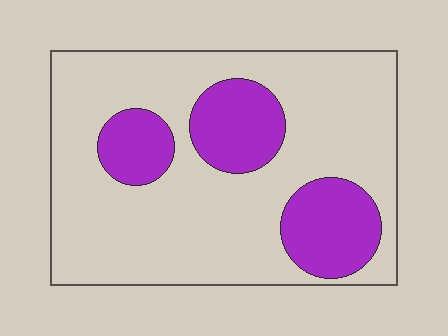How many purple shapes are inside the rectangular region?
3.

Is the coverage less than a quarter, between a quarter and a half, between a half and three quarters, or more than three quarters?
Less than a quarter.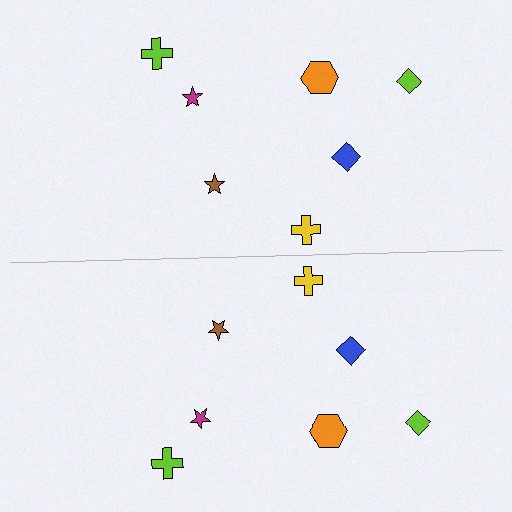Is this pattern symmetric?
Yes, this pattern has bilateral (reflection) symmetry.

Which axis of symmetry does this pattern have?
The pattern has a horizontal axis of symmetry running through the center of the image.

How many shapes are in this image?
There are 14 shapes in this image.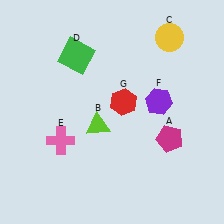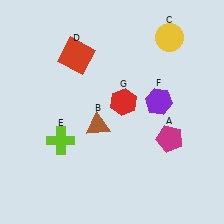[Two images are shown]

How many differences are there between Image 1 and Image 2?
There are 3 differences between the two images.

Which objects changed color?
B changed from lime to brown. D changed from green to red. E changed from pink to lime.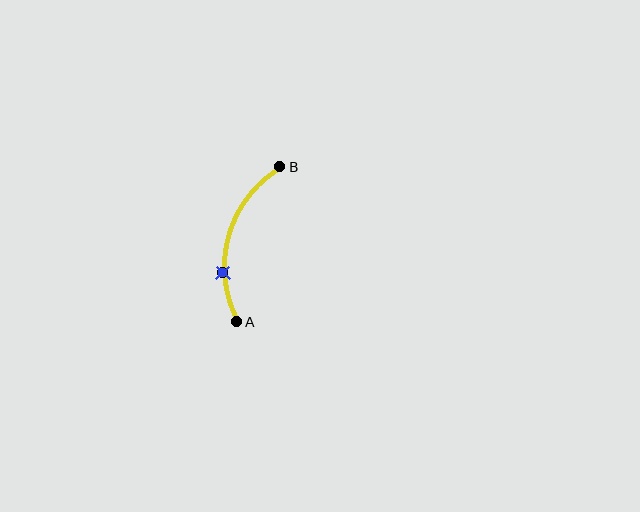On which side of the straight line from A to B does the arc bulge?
The arc bulges to the left of the straight line connecting A and B.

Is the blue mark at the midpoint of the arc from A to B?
No. The blue mark lies on the arc but is closer to endpoint A. The arc midpoint would be at the point on the curve equidistant along the arc from both A and B.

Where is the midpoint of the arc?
The arc midpoint is the point on the curve farthest from the straight line joining A and B. It sits to the left of that line.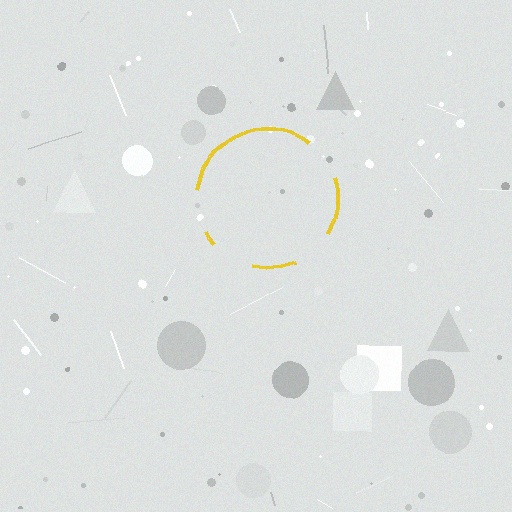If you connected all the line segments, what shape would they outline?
They would outline a circle.